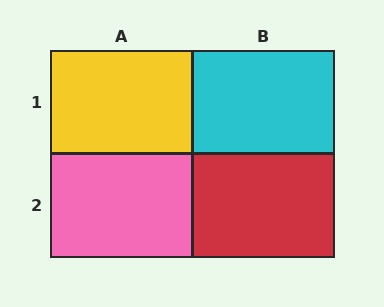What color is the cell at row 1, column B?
Cyan.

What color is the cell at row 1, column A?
Yellow.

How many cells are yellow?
1 cell is yellow.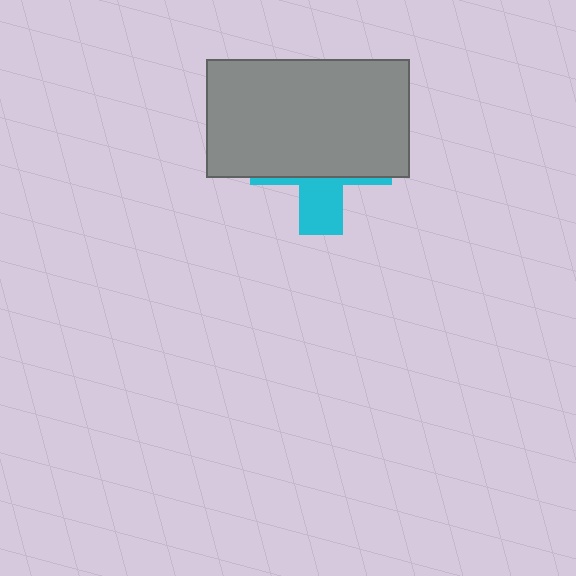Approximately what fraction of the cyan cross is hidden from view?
Roughly 68% of the cyan cross is hidden behind the gray rectangle.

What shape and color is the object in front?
The object in front is a gray rectangle.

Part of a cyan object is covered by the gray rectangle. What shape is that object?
It is a cross.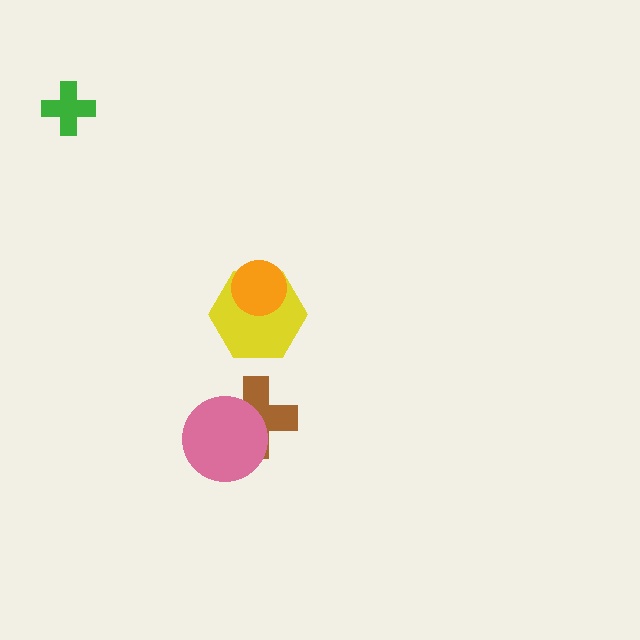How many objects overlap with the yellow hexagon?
1 object overlaps with the yellow hexagon.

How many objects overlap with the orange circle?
1 object overlaps with the orange circle.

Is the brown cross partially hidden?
Yes, it is partially covered by another shape.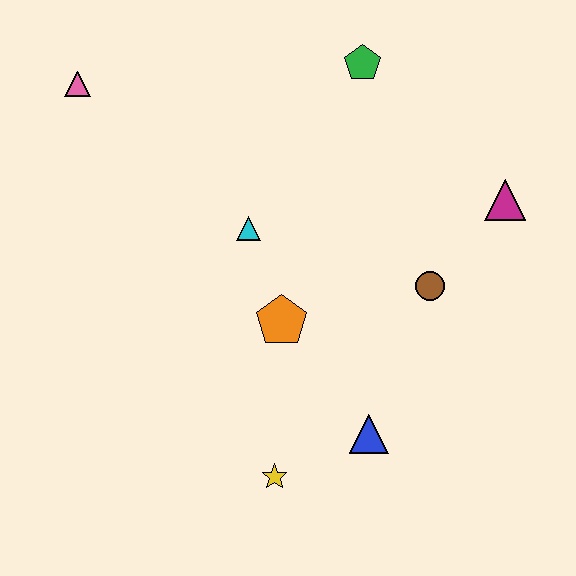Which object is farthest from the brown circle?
The pink triangle is farthest from the brown circle.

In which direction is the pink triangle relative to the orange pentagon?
The pink triangle is above the orange pentagon.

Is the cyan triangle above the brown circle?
Yes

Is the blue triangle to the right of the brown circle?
No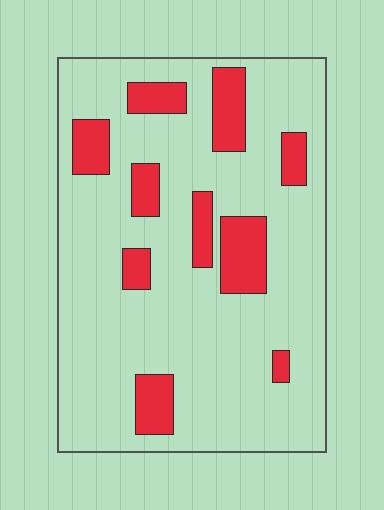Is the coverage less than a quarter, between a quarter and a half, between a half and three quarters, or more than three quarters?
Less than a quarter.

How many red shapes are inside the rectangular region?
10.